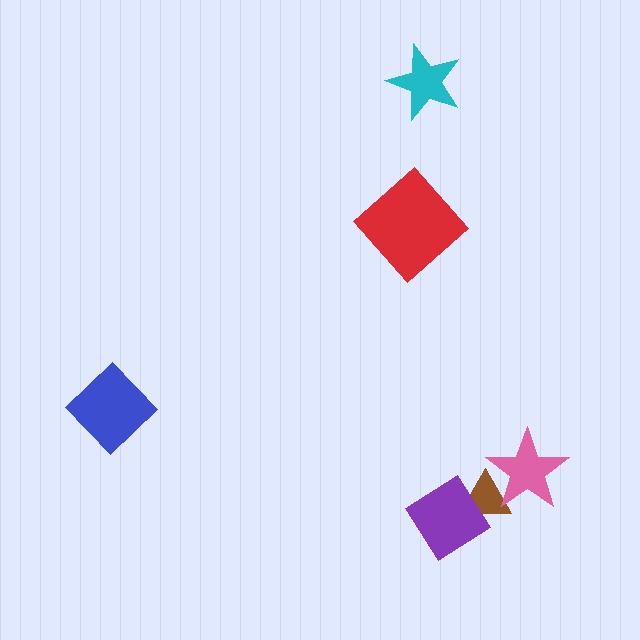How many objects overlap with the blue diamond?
0 objects overlap with the blue diamond.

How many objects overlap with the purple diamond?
1 object overlaps with the purple diamond.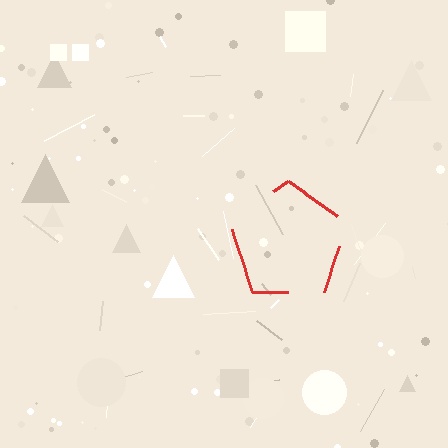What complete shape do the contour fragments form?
The contour fragments form a pentagon.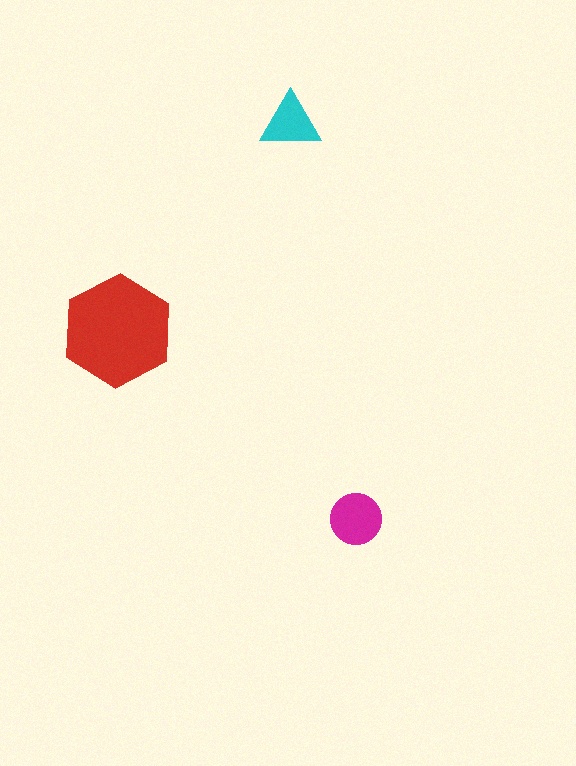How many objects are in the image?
There are 3 objects in the image.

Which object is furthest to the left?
The red hexagon is leftmost.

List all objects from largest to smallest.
The red hexagon, the magenta circle, the cyan triangle.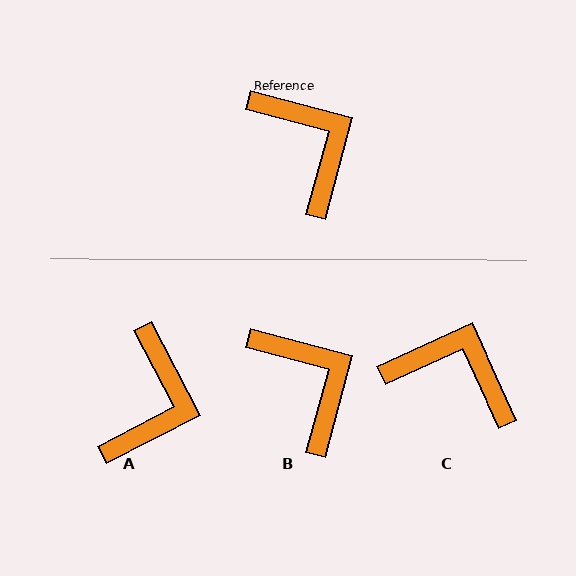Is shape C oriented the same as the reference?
No, it is off by about 40 degrees.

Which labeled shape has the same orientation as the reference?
B.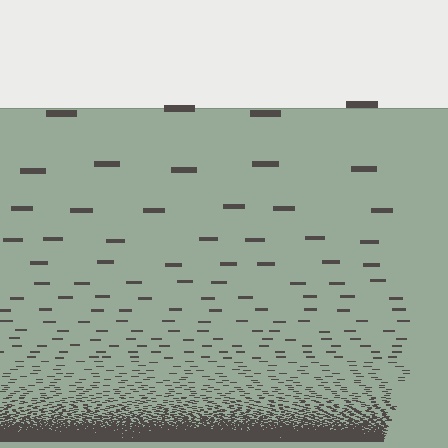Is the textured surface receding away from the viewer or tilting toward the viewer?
The surface appears to tilt toward the viewer. Texture elements get larger and sparser toward the top.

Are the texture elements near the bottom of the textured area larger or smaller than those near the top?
Smaller. The gradient is inverted — elements near the bottom are smaller and denser.